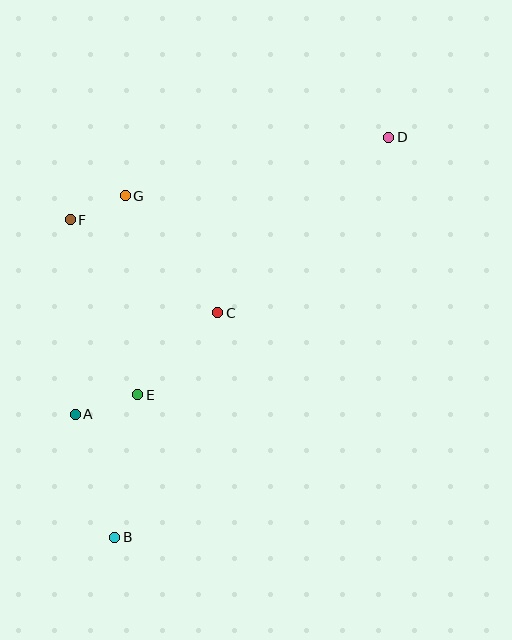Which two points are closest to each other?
Points F and G are closest to each other.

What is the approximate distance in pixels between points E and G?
The distance between E and G is approximately 200 pixels.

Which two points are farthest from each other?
Points B and D are farthest from each other.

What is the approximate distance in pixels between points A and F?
The distance between A and F is approximately 194 pixels.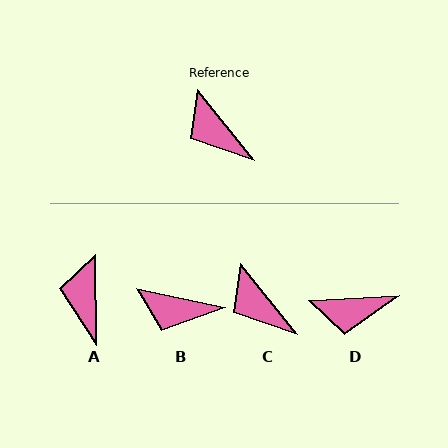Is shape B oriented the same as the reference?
No, it is off by about 39 degrees.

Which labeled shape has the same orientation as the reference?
C.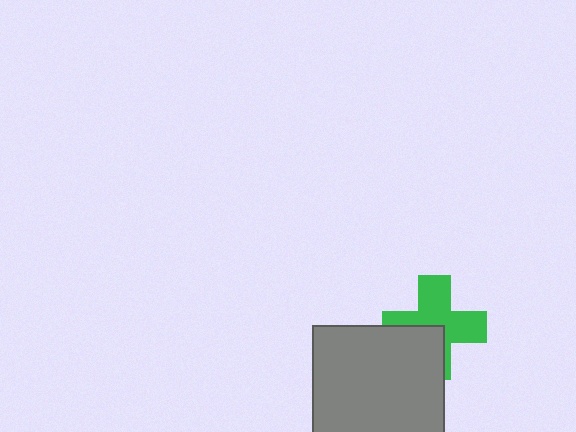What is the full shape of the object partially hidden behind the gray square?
The partially hidden object is a green cross.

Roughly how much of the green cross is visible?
About half of it is visible (roughly 63%).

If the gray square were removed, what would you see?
You would see the complete green cross.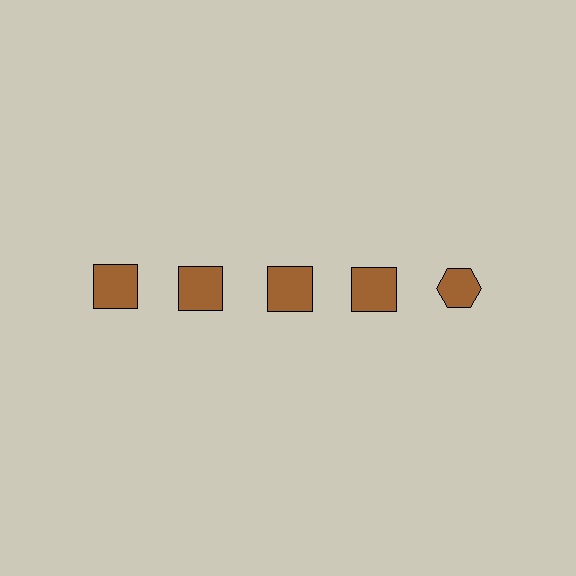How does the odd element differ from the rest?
It has a different shape: hexagon instead of square.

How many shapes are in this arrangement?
There are 5 shapes arranged in a grid pattern.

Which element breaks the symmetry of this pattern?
The brown hexagon in the top row, rightmost column breaks the symmetry. All other shapes are brown squares.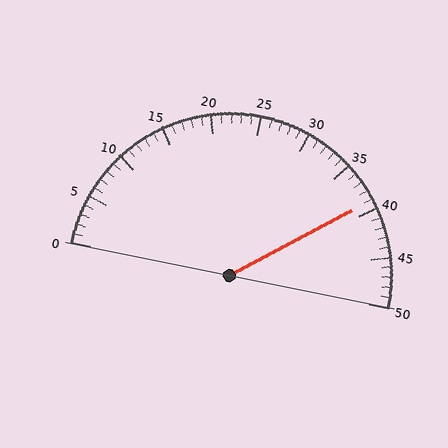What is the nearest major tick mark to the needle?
The nearest major tick mark is 40.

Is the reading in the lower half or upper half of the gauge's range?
The reading is in the upper half of the range (0 to 50).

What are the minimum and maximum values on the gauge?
The gauge ranges from 0 to 50.